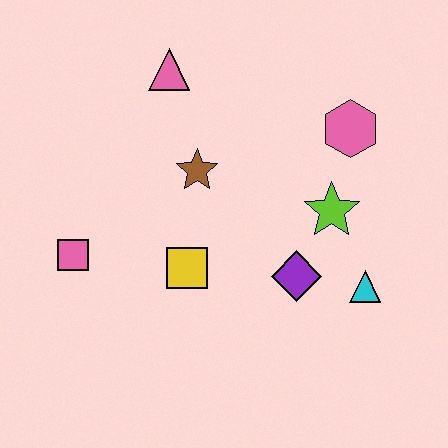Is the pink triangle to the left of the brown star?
Yes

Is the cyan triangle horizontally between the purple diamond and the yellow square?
No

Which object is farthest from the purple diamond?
The pink triangle is farthest from the purple diamond.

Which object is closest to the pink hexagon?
The lime star is closest to the pink hexagon.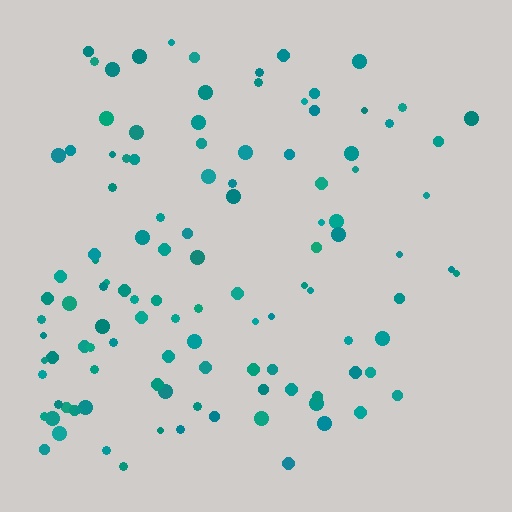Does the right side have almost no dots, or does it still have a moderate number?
Still a moderate number, just noticeably fewer than the left.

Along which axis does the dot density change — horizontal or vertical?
Horizontal.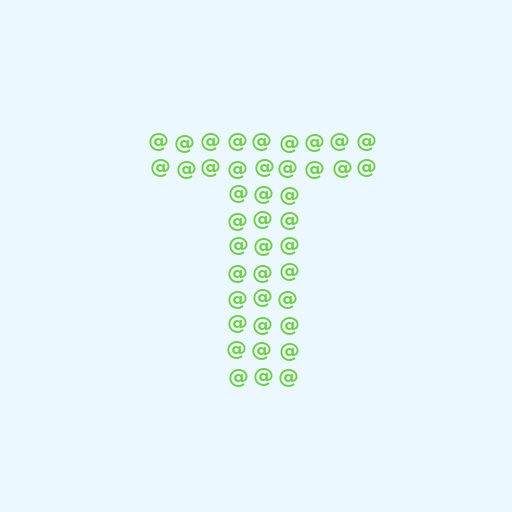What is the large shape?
The large shape is the letter T.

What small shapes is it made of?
It is made of small at signs.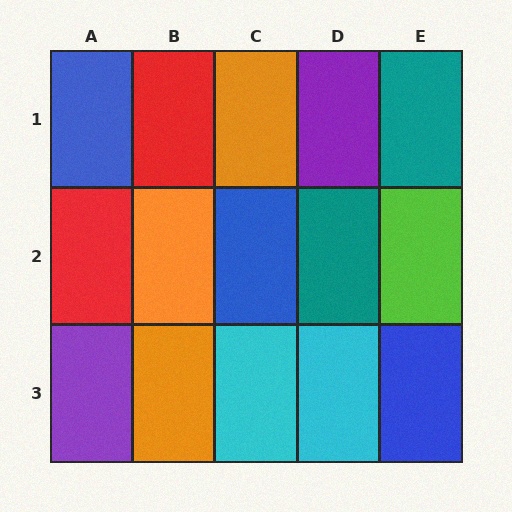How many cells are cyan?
2 cells are cyan.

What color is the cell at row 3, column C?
Cyan.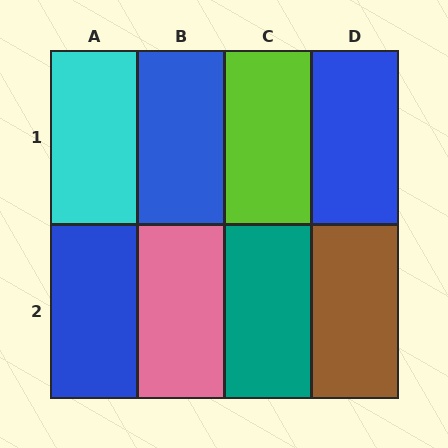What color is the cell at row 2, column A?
Blue.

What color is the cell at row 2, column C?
Teal.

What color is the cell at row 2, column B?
Pink.